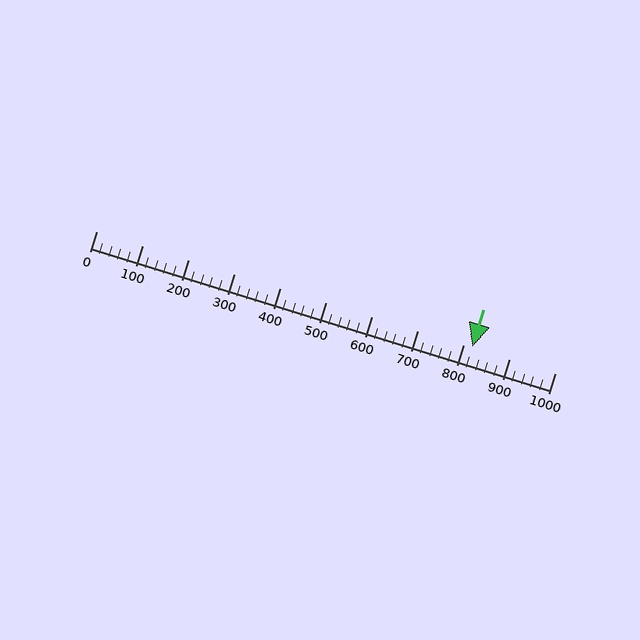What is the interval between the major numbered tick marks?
The major tick marks are spaced 100 units apart.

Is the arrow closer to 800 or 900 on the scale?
The arrow is closer to 800.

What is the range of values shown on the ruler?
The ruler shows values from 0 to 1000.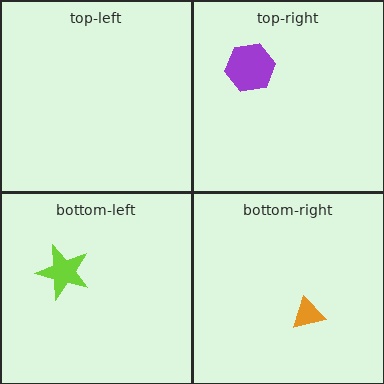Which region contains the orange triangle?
The bottom-right region.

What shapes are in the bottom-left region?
The lime star.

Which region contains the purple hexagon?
The top-right region.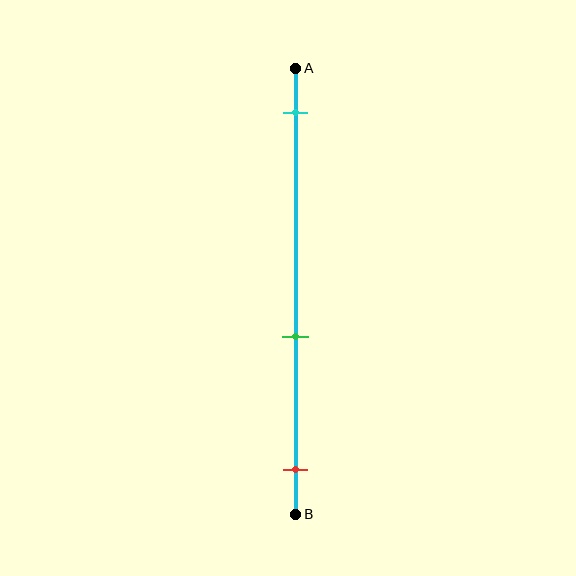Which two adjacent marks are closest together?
The green and red marks are the closest adjacent pair.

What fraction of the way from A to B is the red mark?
The red mark is approximately 90% (0.9) of the way from A to B.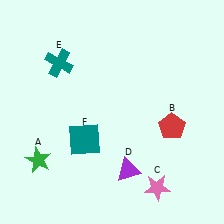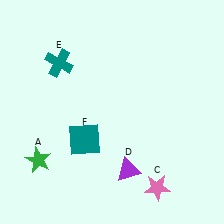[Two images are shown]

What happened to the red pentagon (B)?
The red pentagon (B) was removed in Image 2. It was in the bottom-right area of Image 1.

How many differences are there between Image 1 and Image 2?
There is 1 difference between the two images.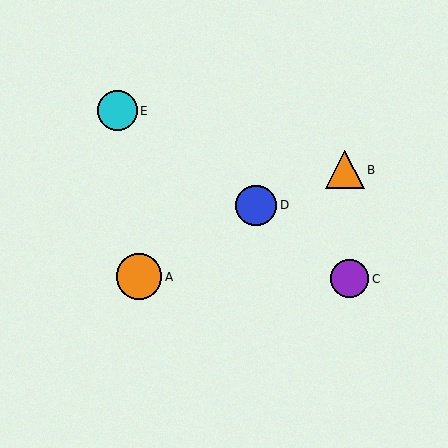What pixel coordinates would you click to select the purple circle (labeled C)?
Click at (350, 279) to select the purple circle C.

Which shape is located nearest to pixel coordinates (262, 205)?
The blue circle (labeled D) at (256, 205) is nearest to that location.